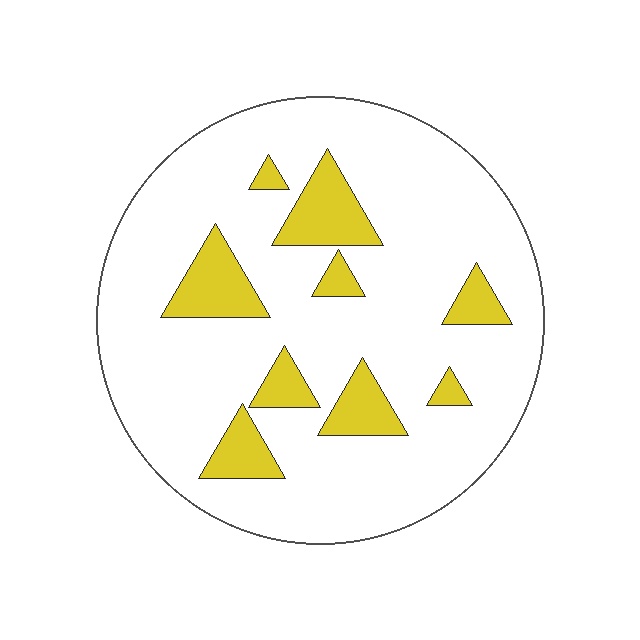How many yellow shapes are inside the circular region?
9.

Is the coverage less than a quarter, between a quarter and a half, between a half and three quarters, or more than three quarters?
Less than a quarter.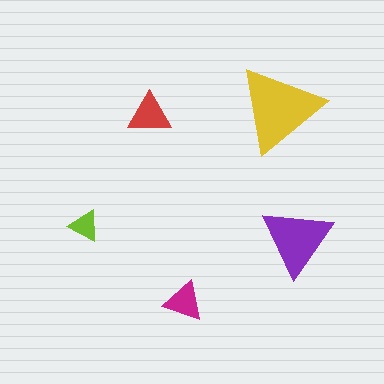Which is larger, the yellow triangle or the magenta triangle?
The yellow one.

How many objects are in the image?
There are 5 objects in the image.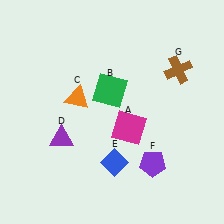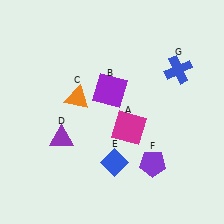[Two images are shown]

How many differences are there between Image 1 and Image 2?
There are 2 differences between the two images.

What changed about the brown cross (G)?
In Image 1, G is brown. In Image 2, it changed to blue.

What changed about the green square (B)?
In Image 1, B is green. In Image 2, it changed to purple.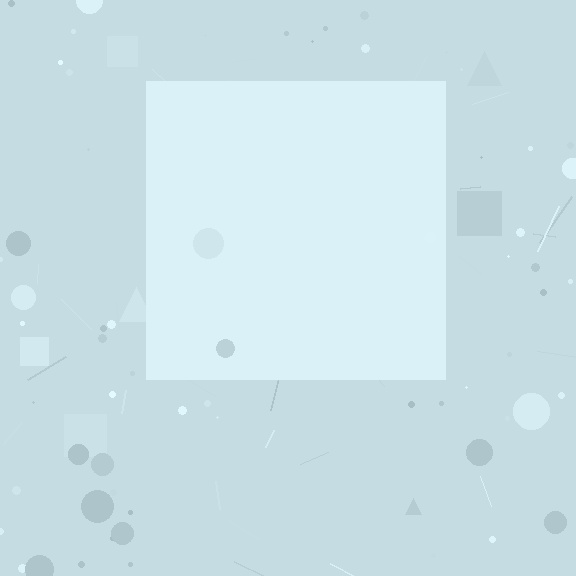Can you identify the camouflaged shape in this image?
The camouflaged shape is a square.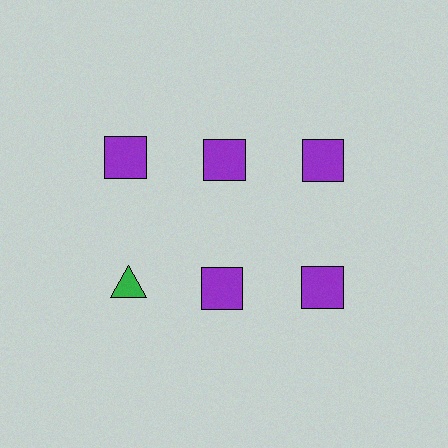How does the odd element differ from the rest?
It differs in both color (green instead of purple) and shape (triangle instead of square).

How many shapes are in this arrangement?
There are 6 shapes arranged in a grid pattern.